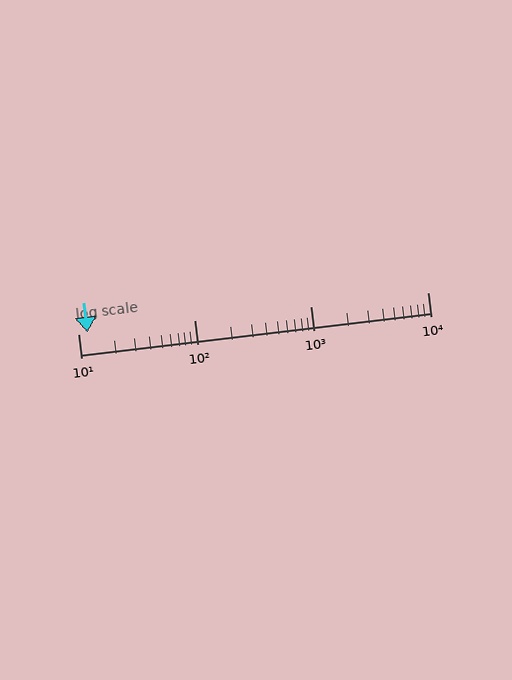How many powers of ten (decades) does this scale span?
The scale spans 3 decades, from 10 to 10000.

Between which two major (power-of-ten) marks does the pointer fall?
The pointer is between 10 and 100.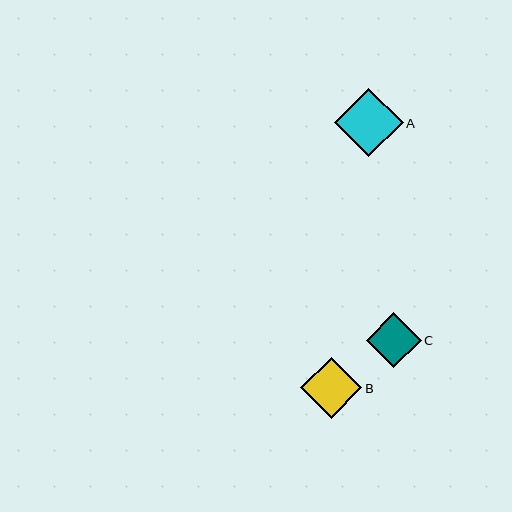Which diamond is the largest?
Diamond A is the largest with a size of approximately 68 pixels.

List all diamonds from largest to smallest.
From largest to smallest: A, B, C.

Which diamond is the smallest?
Diamond C is the smallest with a size of approximately 55 pixels.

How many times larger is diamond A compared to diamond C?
Diamond A is approximately 1.2 times the size of diamond C.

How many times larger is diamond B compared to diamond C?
Diamond B is approximately 1.1 times the size of diamond C.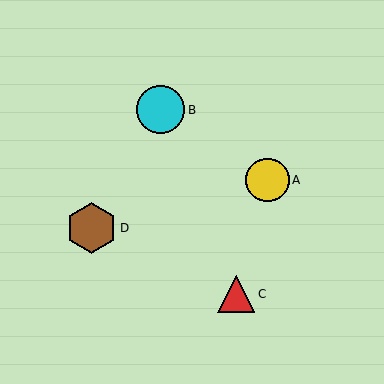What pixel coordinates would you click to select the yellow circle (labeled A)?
Click at (268, 180) to select the yellow circle A.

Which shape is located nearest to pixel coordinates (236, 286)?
The red triangle (labeled C) at (236, 294) is nearest to that location.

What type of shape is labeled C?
Shape C is a red triangle.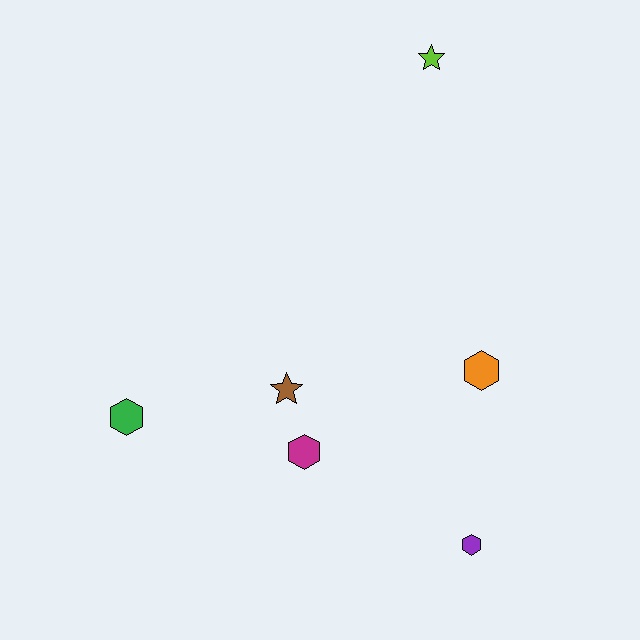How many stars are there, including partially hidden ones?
There are 2 stars.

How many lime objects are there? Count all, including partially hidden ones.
There is 1 lime object.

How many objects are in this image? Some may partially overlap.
There are 6 objects.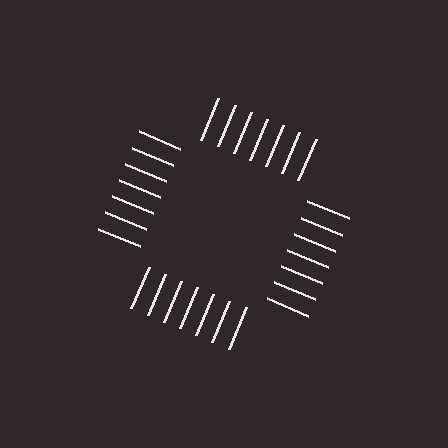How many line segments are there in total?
28 — 7 along each of the 4 edges.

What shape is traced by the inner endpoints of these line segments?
An illusory square — the line segments terminate on its edges but no continuous stroke is drawn.